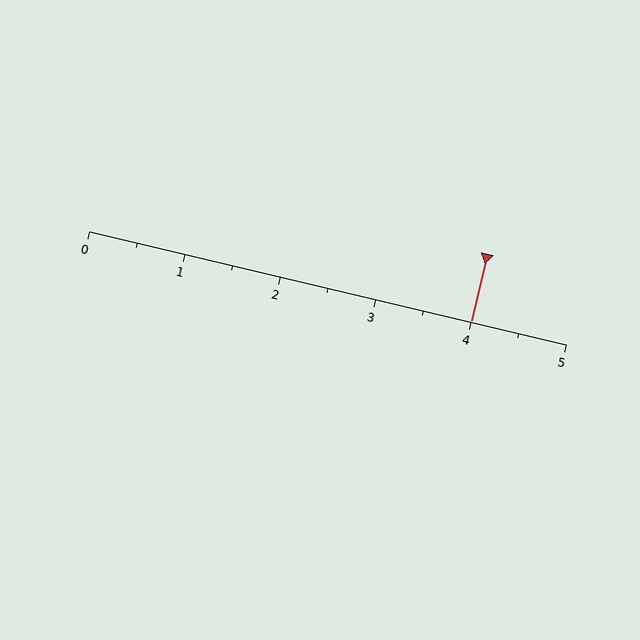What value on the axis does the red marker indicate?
The marker indicates approximately 4.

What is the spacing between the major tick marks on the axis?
The major ticks are spaced 1 apart.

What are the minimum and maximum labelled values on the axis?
The axis runs from 0 to 5.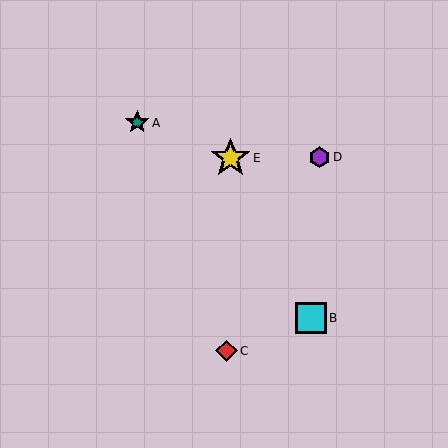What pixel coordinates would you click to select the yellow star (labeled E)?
Click at (230, 158) to select the yellow star E.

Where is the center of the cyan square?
The center of the cyan square is at (311, 318).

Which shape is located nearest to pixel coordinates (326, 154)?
The purple hexagon (labeled D) at (319, 157) is nearest to that location.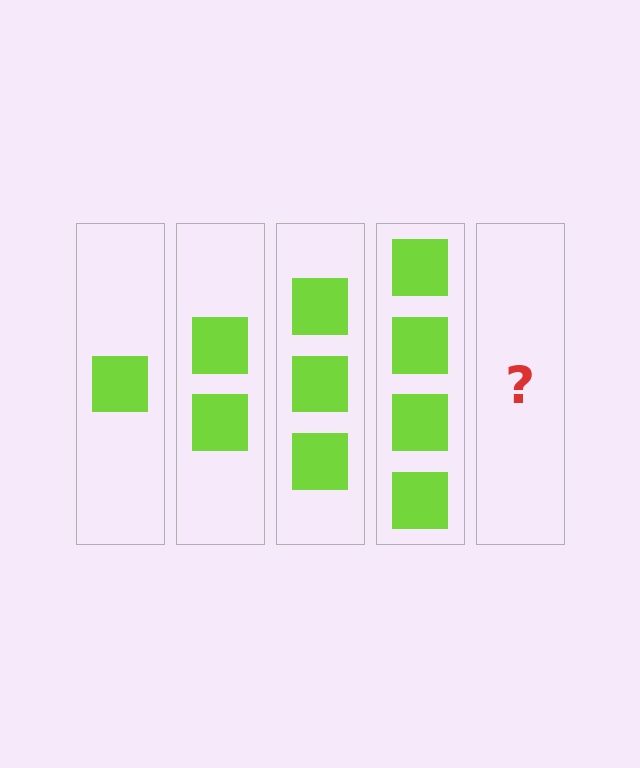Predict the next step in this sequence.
The next step is 5 squares.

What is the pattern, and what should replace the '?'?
The pattern is that each step adds one more square. The '?' should be 5 squares.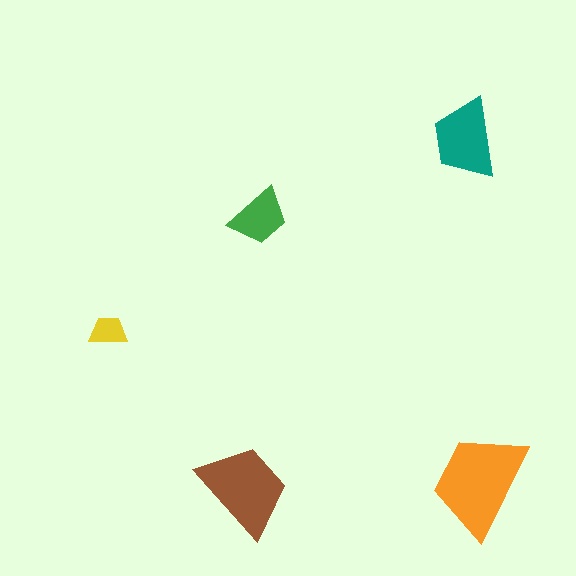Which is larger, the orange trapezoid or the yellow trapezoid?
The orange one.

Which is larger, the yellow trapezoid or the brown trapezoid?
The brown one.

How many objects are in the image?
There are 5 objects in the image.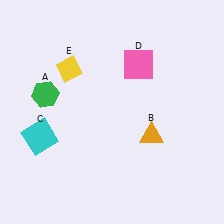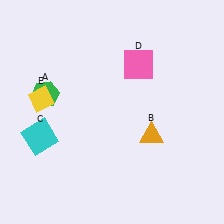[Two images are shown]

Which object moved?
The yellow diamond (E) moved down.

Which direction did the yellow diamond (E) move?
The yellow diamond (E) moved down.